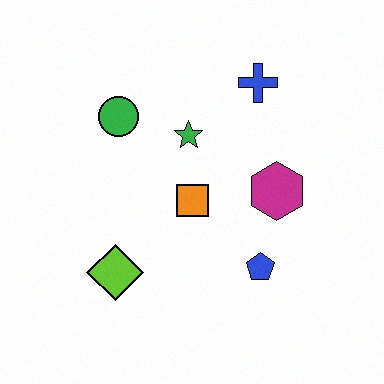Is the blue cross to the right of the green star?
Yes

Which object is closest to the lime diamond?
The orange square is closest to the lime diamond.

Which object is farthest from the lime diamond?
The blue cross is farthest from the lime diamond.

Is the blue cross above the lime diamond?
Yes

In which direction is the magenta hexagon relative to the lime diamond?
The magenta hexagon is to the right of the lime diamond.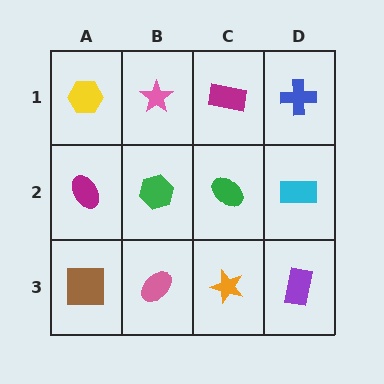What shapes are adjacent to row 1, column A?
A magenta ellipse (row 2, column A), a pink star (row 1, column B).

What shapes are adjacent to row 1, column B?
A green hexagon (row 2, column B), a yellow hexagon (row 1, column A), a magenta rectangle (row 1, column C).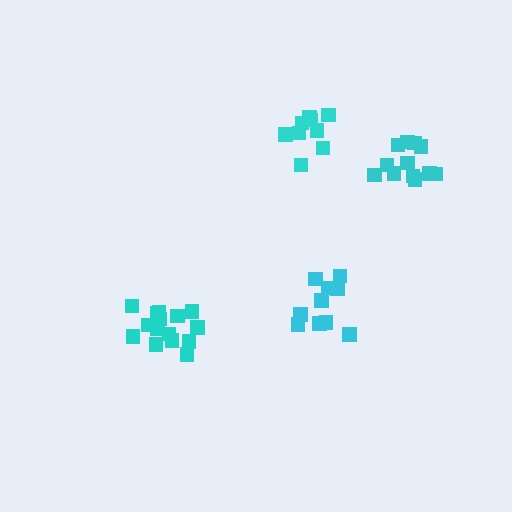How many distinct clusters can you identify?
There are 4 distinct clusters.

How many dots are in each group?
Group 1: 9 dots, Group 2: 12 dots, Group 3: 10 dots, Group 4: 15 dots (46 total).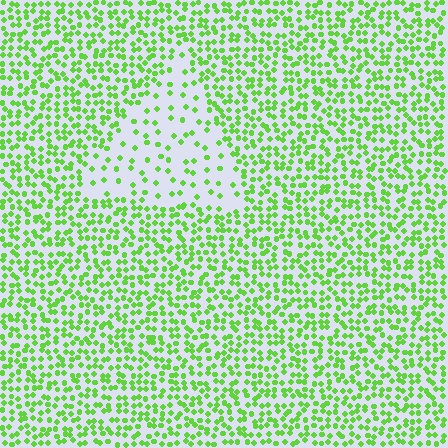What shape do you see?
I see a triangle.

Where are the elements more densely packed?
The elements are more densely packed outside the triangle boundary.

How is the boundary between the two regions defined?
The boundary is defined by a change in element density (approximately 2.8x ratio). All elements are the same color, size, and shape.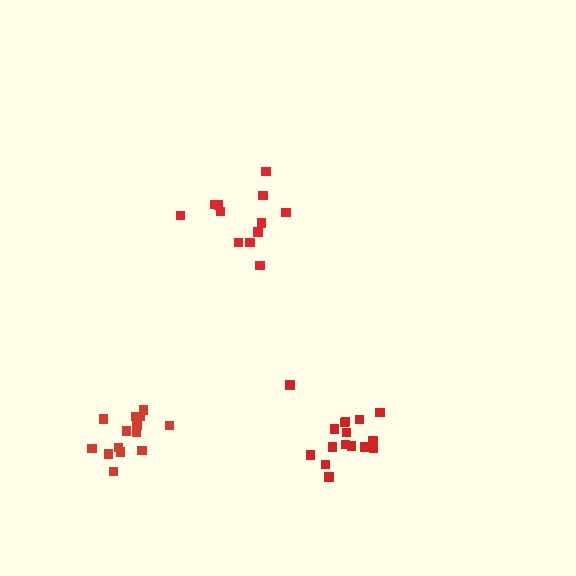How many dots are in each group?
Group 1: 16 dots, Group 2: 14 dots, Group 3: 13 dots (43 total).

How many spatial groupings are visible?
There are 3 spatial groupings.